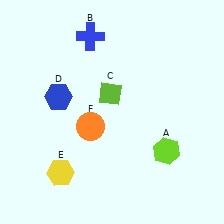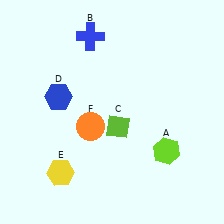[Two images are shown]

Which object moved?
The lime diamond (C) moved down.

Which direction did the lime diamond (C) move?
The lime diamond (C) moved down.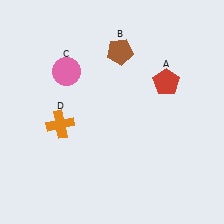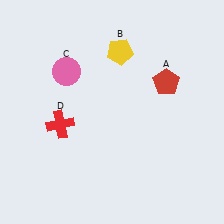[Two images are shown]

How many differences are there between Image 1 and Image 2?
There are 2 differences between the two images.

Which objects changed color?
B changed from brown to yellow. D changed from orange to red.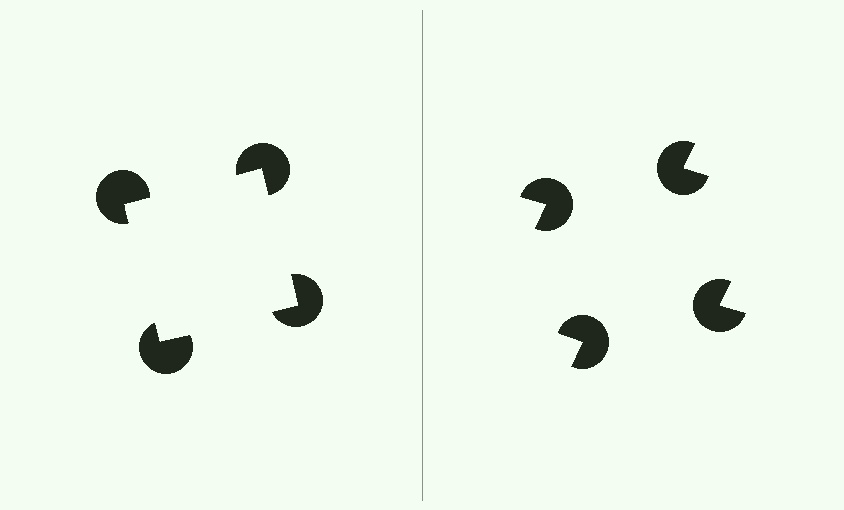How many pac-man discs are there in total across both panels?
8 — 4 on each side.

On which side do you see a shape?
An illusory square appears on the left side. On the right side the wedge cuts are rotated, so no coherent shape forms.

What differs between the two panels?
The pac-man discs are positioned identically on both sides; only the wedge orientations differ. On the left they align to a square; on the right they are misaligned.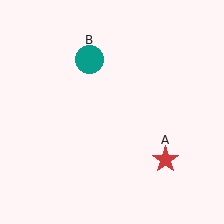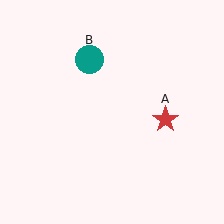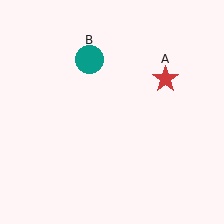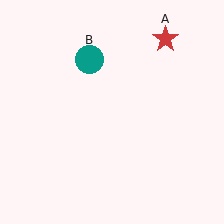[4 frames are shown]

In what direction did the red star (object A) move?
The red star (object A) moved up.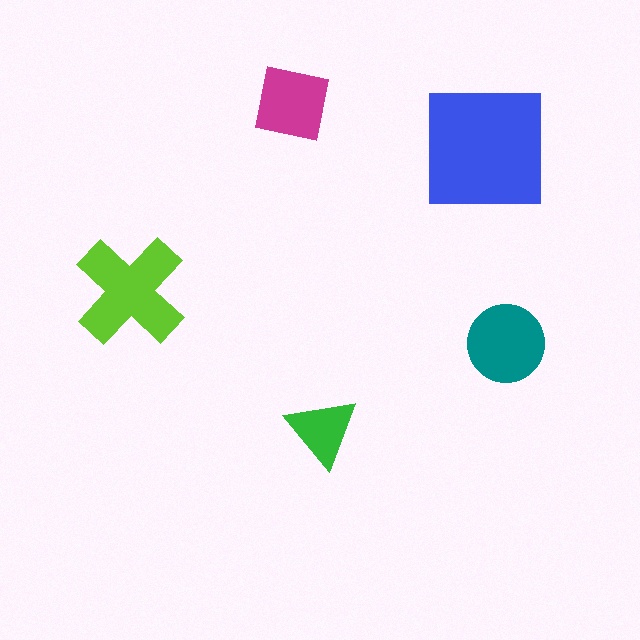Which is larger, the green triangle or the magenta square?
The magenta square.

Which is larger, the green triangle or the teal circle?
The teal circle.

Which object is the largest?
The blue square.